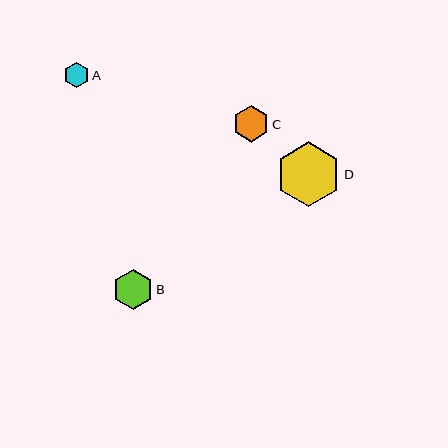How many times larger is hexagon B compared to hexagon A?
Hexagon B is approximately 1.6 times the size of hexagon A.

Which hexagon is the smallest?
Hexagon A is the smallest with a size of approximately 25 pixels.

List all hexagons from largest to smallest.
From largest to smallest: D, B, C, A.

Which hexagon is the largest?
Hexagon D is the largest with a size of approximately 65 pixels.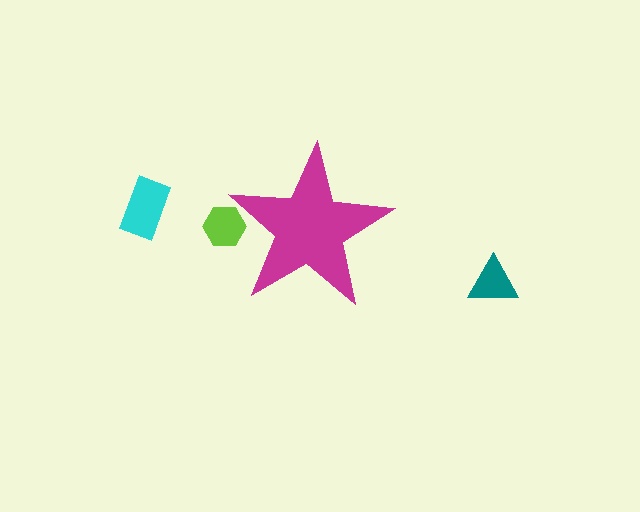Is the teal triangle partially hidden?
No, the teal triangle is fully visible.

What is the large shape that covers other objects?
A magenta star.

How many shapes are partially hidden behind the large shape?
1 shape is partially hidden.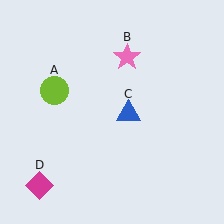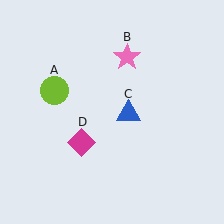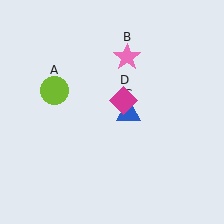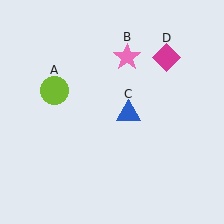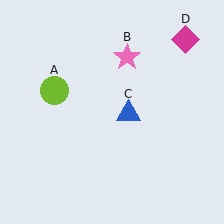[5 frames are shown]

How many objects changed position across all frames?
1 object changed position: magenta diamond (object D).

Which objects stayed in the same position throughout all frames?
Lime circle (object A) and pink star (object B) and blue triangle (object C) remained stationary.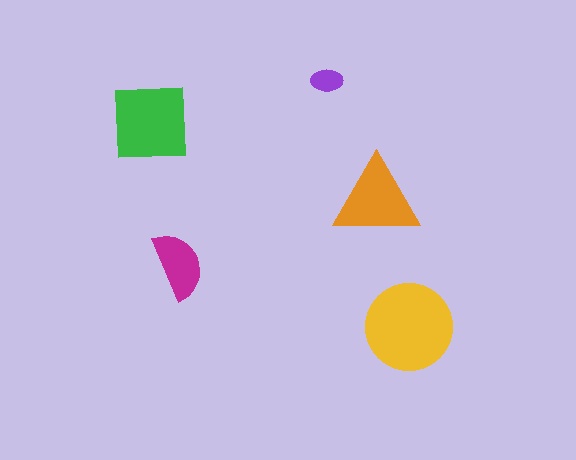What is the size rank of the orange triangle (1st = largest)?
3rd.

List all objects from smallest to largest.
The purple ellipse, the magenta semicircle, the orange triangle, the green square, the yellow circle.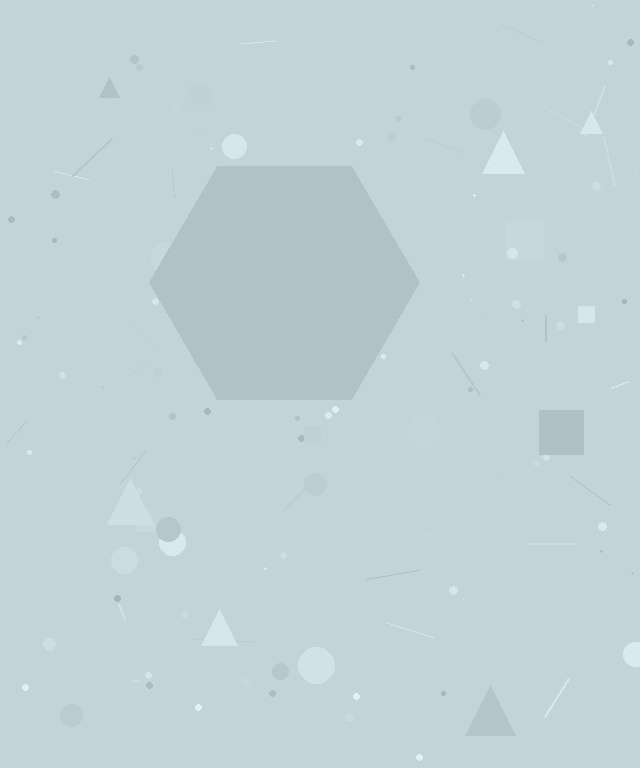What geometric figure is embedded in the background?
A hexagon is embedded in the background.